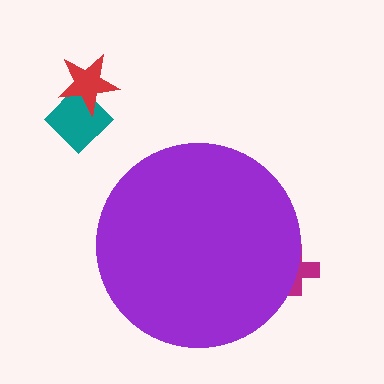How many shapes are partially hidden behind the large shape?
1 shape is partially hidden.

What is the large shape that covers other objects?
A purple circle.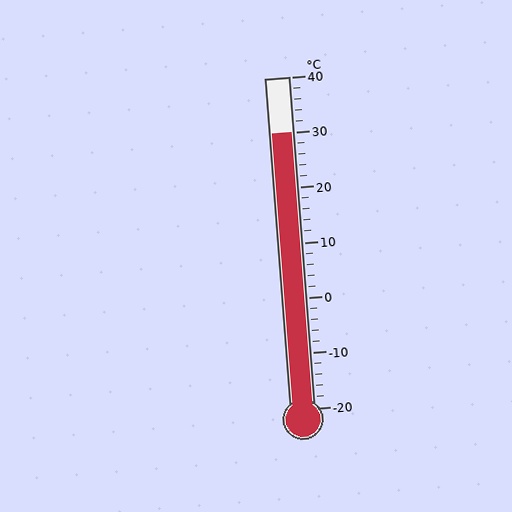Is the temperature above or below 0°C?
The temperature is above 0°C.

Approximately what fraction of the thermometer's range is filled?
The thermometer is filled to approximately 85% of its range.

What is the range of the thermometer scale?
The thermometer scale ranges from -20°C to 40°C.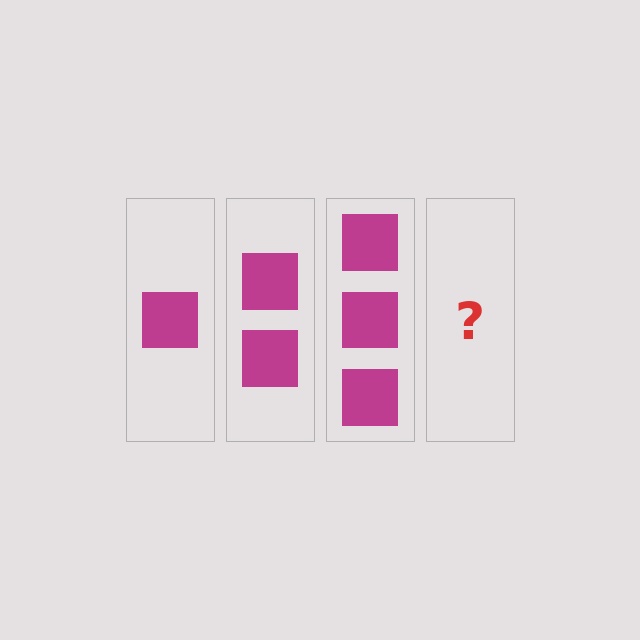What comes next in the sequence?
The next element should be 4 squares.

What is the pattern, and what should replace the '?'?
The pattern is that each step adds one more square. The '?' should be 4 squares.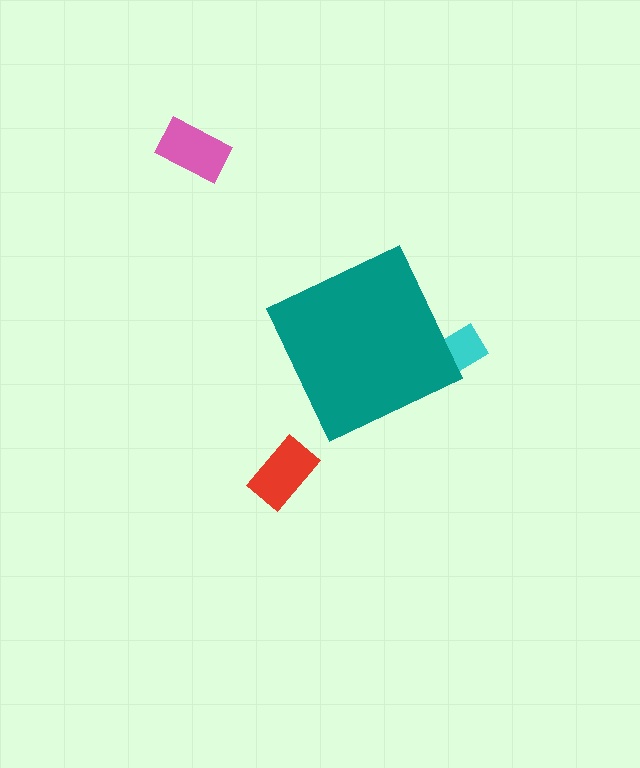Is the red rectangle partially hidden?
No, the red rectangle is fully visible.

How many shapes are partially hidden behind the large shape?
1 shape is partially hidden.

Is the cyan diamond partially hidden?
Yes, the cyan diamond is partially hidden behind the teal diamond.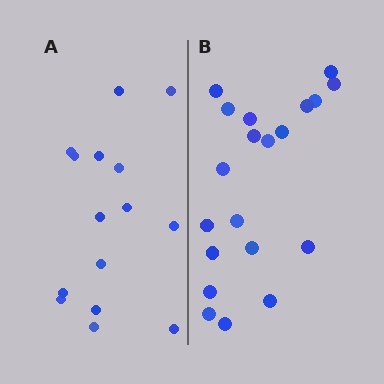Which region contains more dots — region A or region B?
Region B (the right region) has more dots.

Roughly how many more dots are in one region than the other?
Region B has about 5 more dots than region A.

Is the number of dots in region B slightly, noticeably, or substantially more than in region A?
Region B has noticeably more, but not dramatically so. The ratio is roughly 1.3 to 1.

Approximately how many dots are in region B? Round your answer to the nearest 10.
About 20 dots.